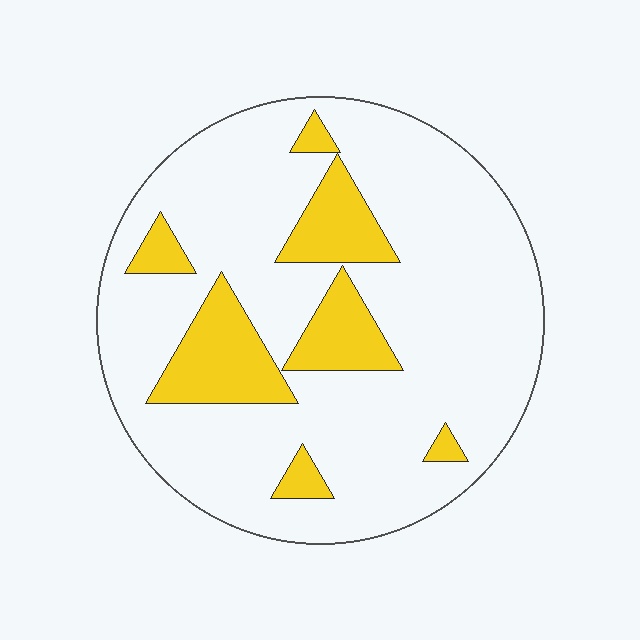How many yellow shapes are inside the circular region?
7.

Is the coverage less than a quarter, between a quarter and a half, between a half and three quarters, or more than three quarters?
Less than a quarter.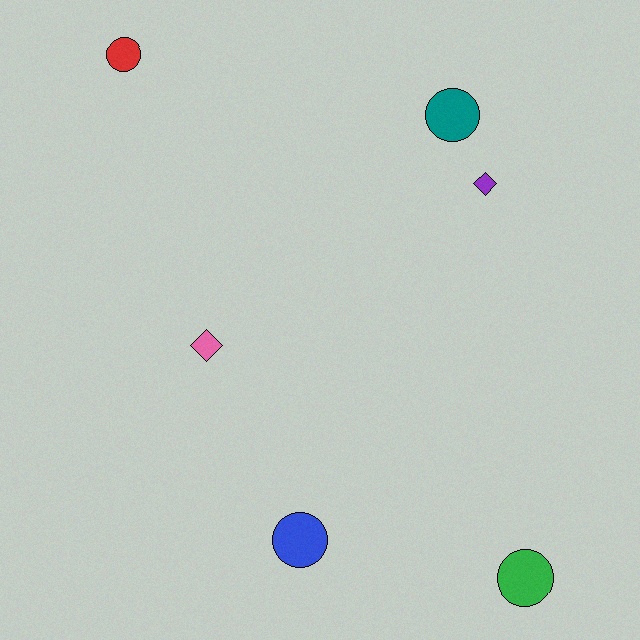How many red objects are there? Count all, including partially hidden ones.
There is 1 red object.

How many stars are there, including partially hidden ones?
There are no stars.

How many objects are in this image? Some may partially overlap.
There are 6 objects.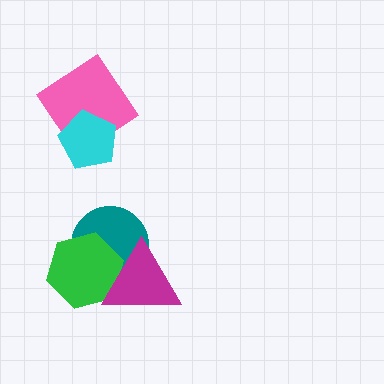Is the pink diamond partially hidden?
Yes, it is partially covered by another shape.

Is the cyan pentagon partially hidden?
No, no other shape covers it.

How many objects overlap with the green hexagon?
2 objects overlap with the green hexagon.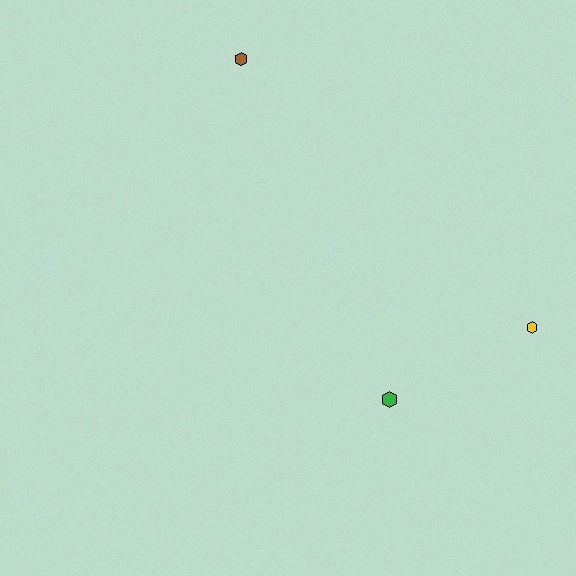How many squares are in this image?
There are no squares.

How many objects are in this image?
There are 3 objects.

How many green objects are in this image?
There is 1 green object.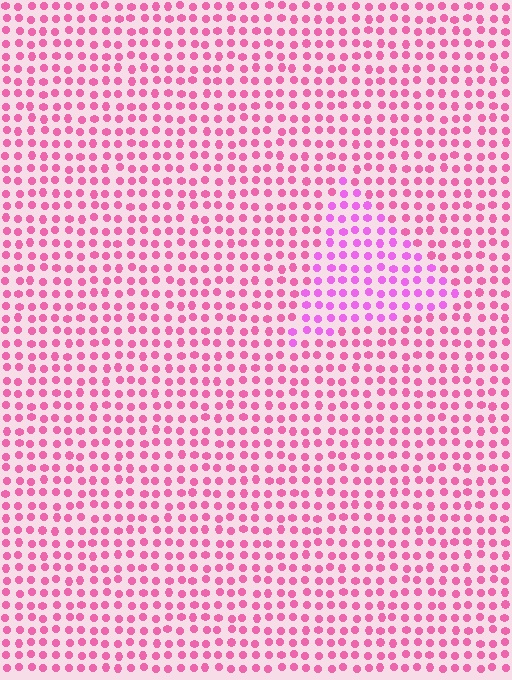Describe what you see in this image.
The image is filled with small pink elements in a uniform arrangement. A triangle-shaped region is visible where the elements are tinted to a slightly different hue, forming a subtle color boundary.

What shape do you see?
I see a triangle.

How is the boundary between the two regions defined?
The boundary is defined purely by a slight shift in hue (about 29 degrees). Spacing, size, and orientation are identical on both sides.